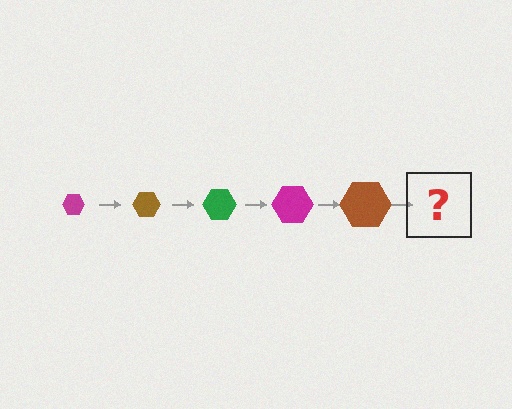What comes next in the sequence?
The next element should be a green hexagon, larger than the previous one.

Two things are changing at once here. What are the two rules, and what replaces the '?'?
The two rules are that the hexagon grows larger each step and the color cycles through magenta, brown, and green. The '?' should be a green hexagon, larger than the previous one.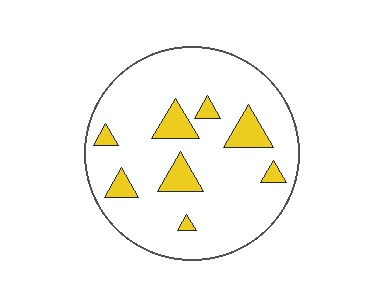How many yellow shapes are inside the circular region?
8.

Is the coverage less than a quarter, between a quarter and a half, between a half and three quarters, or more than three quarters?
Less than a quarter.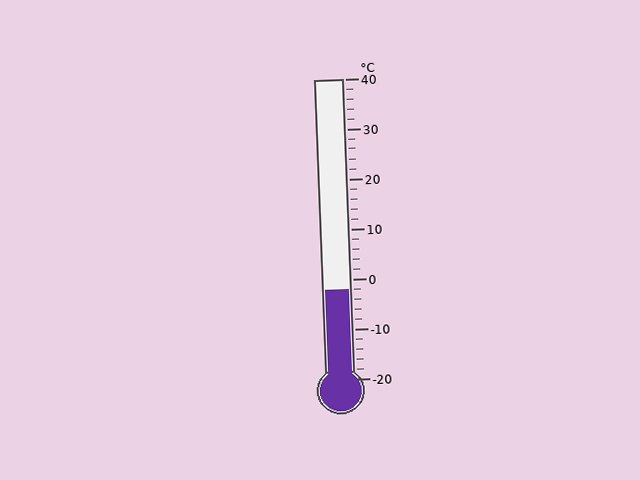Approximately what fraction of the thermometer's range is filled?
The thermometer is filled to approximately 30% of its range.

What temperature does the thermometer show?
The thermometer shows approximately -2°C.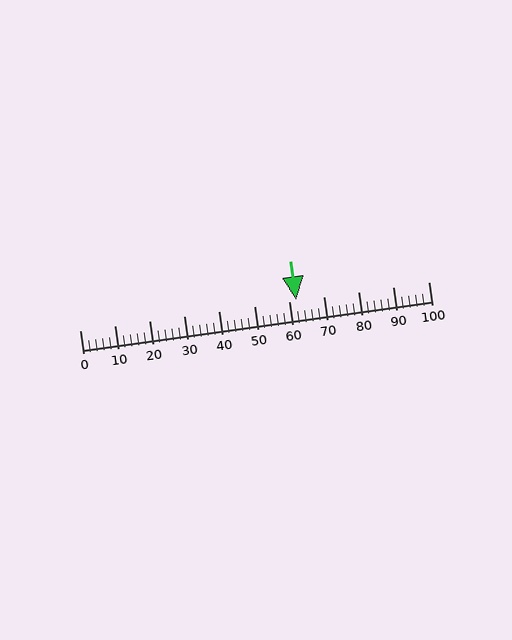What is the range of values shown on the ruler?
The ruler shows values from 0 to 100.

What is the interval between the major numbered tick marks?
The major tick marks are spaced 10 units apart.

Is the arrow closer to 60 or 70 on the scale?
The arrow is closer to 60.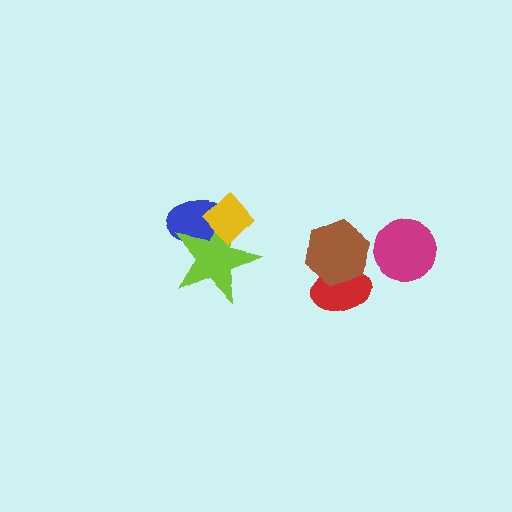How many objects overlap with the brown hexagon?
1 object overlaps with the brown hexagon.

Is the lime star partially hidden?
Yes, it is partially covered by another shape.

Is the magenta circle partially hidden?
No, no other shape covers it.